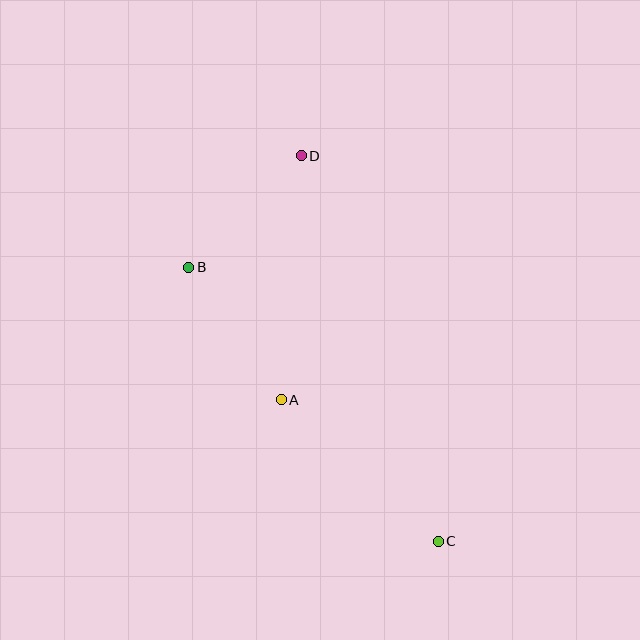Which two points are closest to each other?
Points B and D are closest to each other.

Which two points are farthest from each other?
Points C and D are farthest from each other.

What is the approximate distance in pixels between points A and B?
The distance between A and B is approximately 161 pixels.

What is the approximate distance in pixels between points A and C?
The distance between A and C is approximately 211 pixels.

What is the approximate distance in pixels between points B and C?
The distance between B and C is approximately 370 pixels.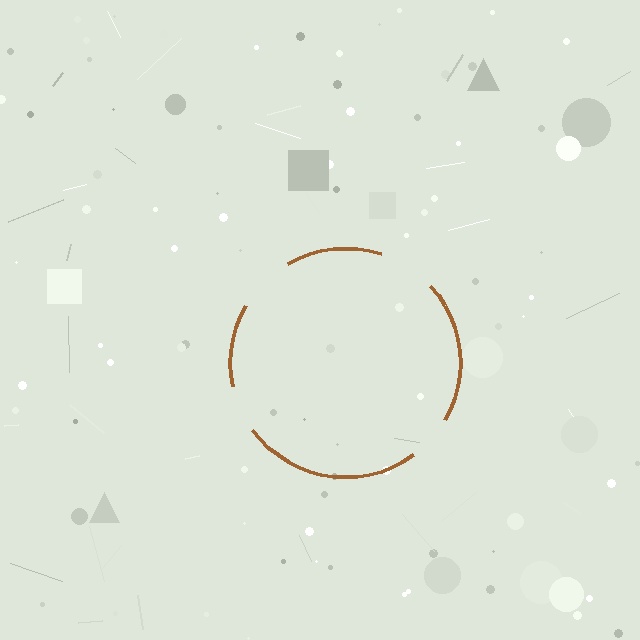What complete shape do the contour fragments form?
The contour fragments form a circle.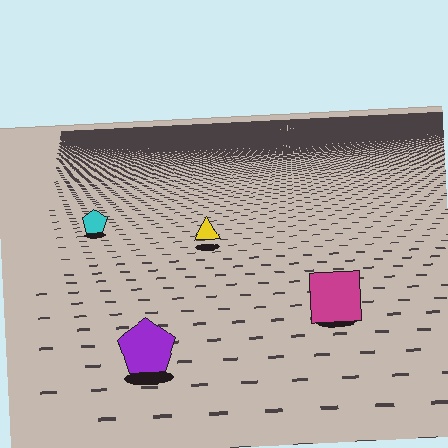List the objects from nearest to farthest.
From nearest to farthest: the purple pentagon, the magenta square, the yellow triangle, the cyan pentagon.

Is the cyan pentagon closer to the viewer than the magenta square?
No. The magenta square is closer — you can tell from the texture gradient: the ground texture is coarser near it.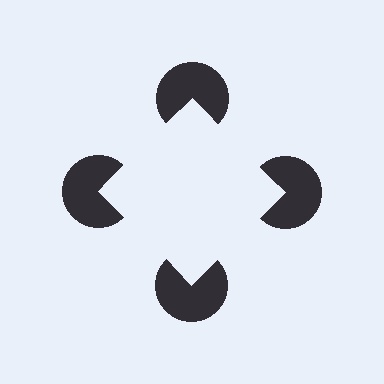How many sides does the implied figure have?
4 sides.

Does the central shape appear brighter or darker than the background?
It typically appears slightly brighter than the background, even though no actual brightness change is drawn.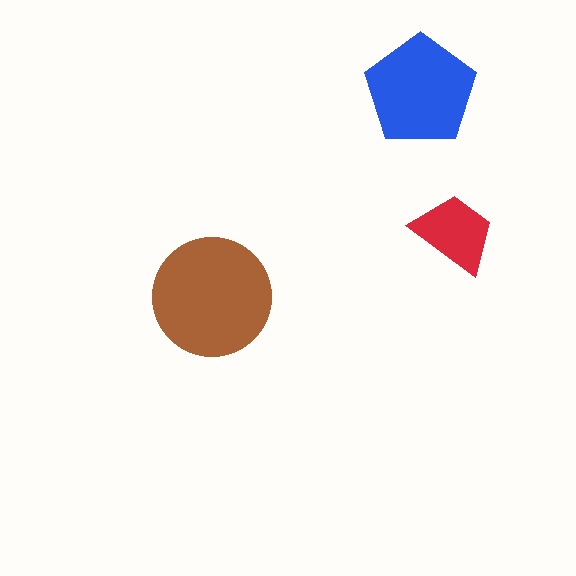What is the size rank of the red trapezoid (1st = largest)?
3rd.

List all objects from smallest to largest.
The red trapezoid, the blue pentagon, the brown circle.